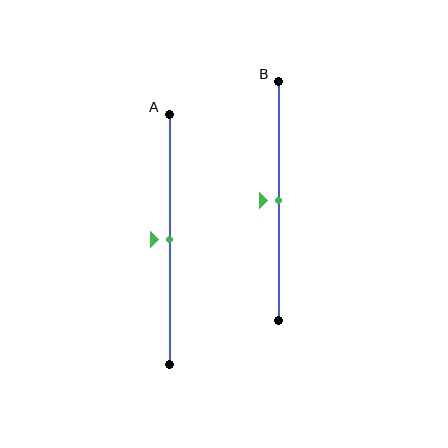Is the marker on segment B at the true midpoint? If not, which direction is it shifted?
Yes, the marker on segment B is at the true midpoint.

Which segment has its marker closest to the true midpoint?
Segment A has its marker closest to the true midpoint.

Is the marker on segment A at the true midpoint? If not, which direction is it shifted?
Yes, the marker on segment A is at the true midpoint.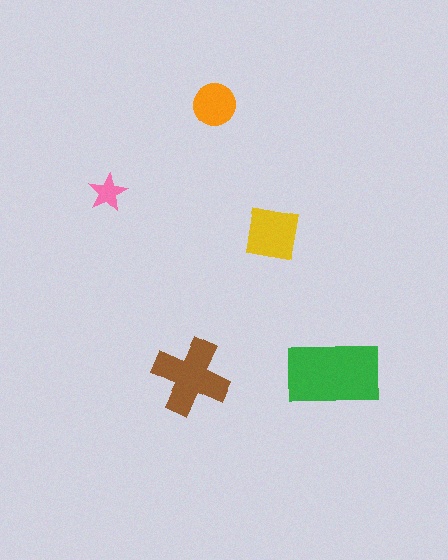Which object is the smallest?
The pink star.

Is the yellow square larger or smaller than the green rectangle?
Smaller.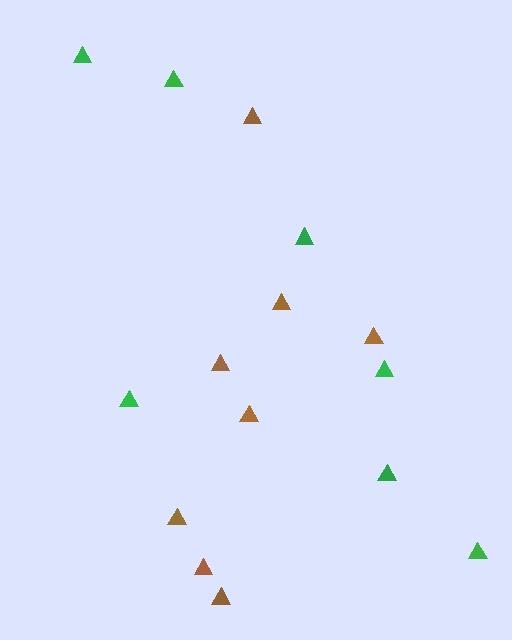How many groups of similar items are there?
There are 2 groups: one group of brown triangles (8) and one group of green triangles (7).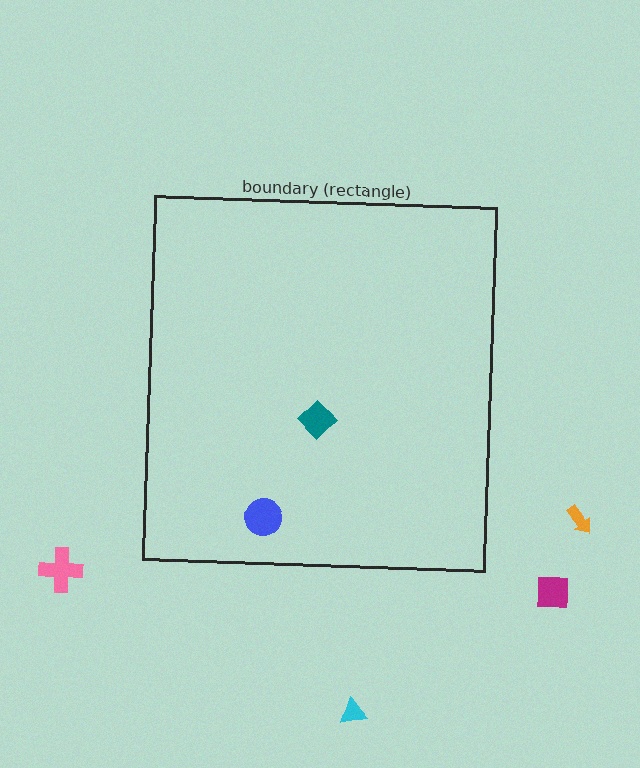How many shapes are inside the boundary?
2 inside, 4 outside.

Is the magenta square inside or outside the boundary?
Outside.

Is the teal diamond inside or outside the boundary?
Inside.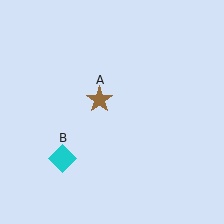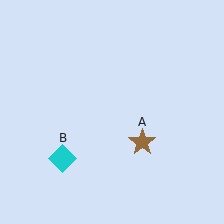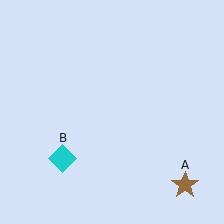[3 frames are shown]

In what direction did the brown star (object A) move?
The brown star (object A) moved down and to the right.